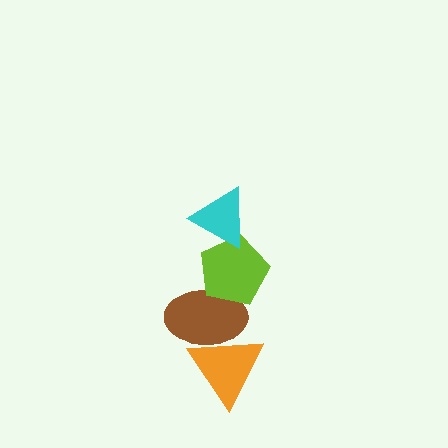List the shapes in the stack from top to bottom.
From top to bottom: the cyan triangle, the lime pentagon, the brown ellipse, the orange triangle.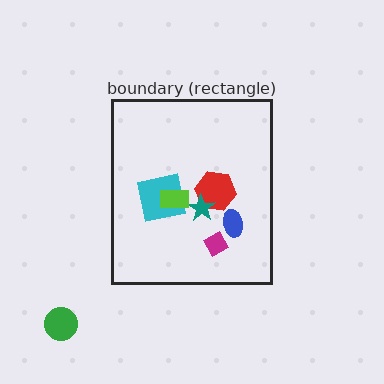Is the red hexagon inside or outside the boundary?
Inside.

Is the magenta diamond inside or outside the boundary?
Inside.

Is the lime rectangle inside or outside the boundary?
Inside.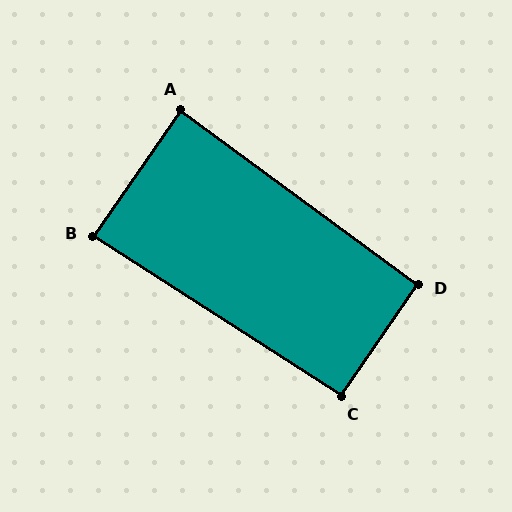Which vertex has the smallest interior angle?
B, at approximately 88 degrees.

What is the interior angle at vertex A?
Approximately 88 degrees (approximately right).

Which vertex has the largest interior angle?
D, at approximately 92 degrees.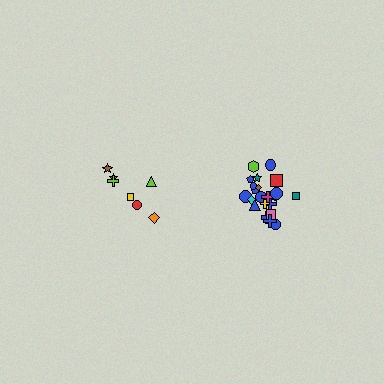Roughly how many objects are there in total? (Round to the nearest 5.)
Roughly 30 objects in total.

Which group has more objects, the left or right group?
The right group.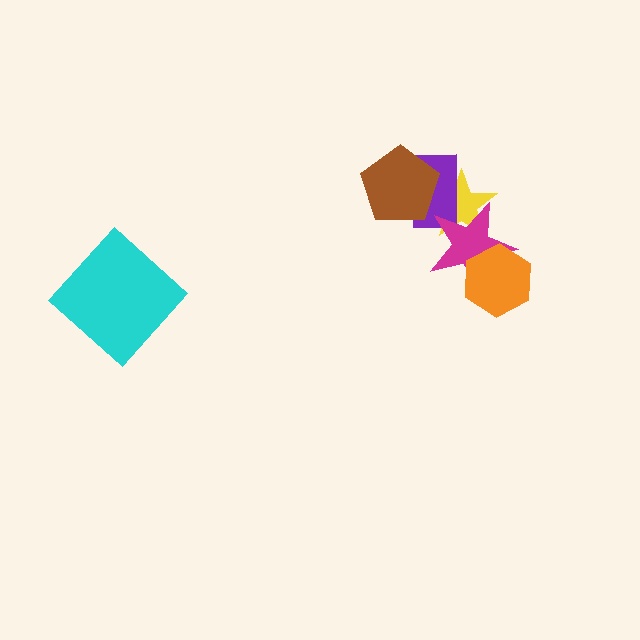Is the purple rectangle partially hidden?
Yes, it is partially covered by another shape.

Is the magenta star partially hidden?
Yes, it is partially covered by another shape.